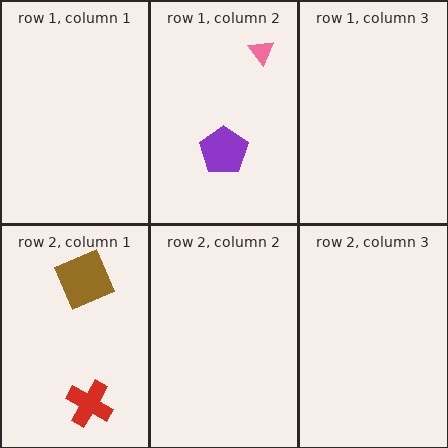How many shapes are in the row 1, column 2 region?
2.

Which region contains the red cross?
The row 2, column 1 region.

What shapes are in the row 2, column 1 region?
The brown square, the red cross.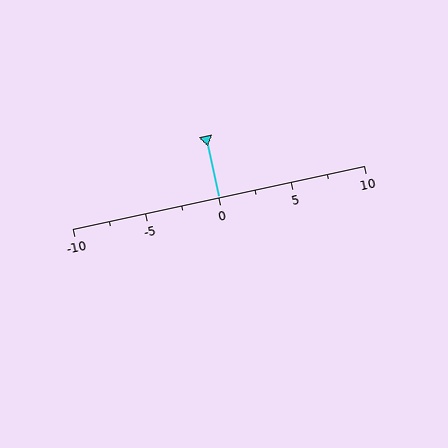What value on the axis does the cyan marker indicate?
The marker indicates approximately 0.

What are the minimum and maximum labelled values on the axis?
The axis runs from -10 to 10.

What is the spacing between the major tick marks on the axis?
The major ticks are spaced 5 apart.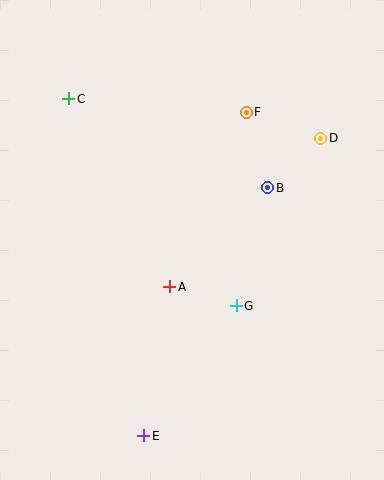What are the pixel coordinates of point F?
Point F is at (246, 112).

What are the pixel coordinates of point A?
Point A is at (170, 287).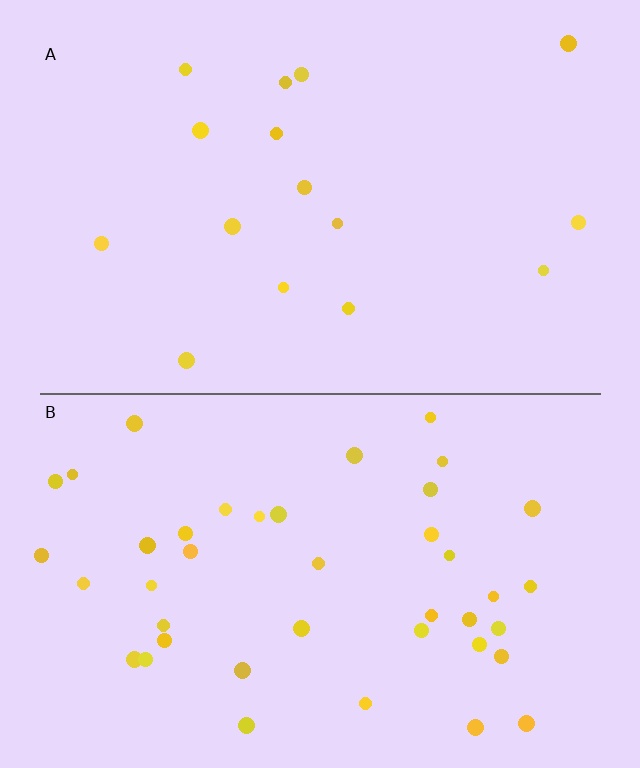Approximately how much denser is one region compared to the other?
Approximately 2.7× — region B over region A.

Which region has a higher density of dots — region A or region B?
B (the bottom).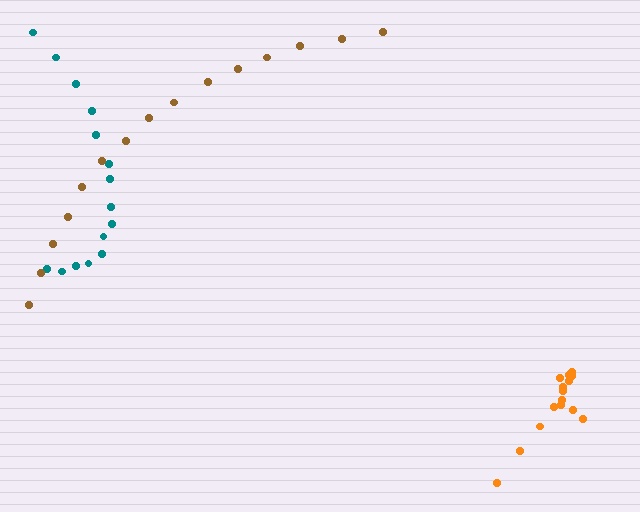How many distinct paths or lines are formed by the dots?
There are 3 distinct paths.